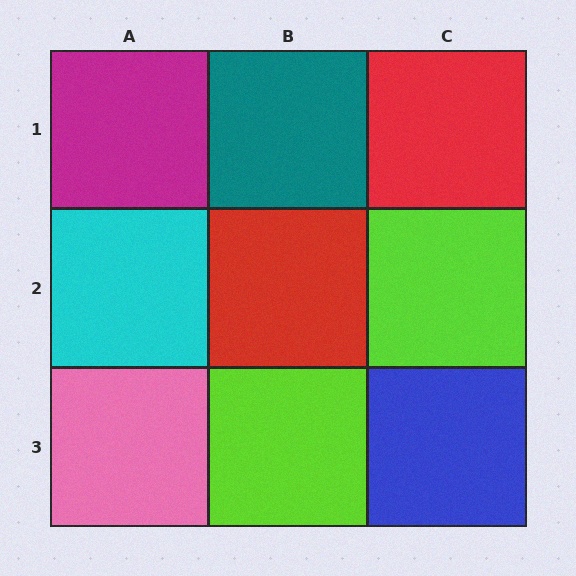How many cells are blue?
1 cell is blue.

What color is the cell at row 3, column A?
Pink.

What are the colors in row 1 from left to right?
Magenta, teal, red.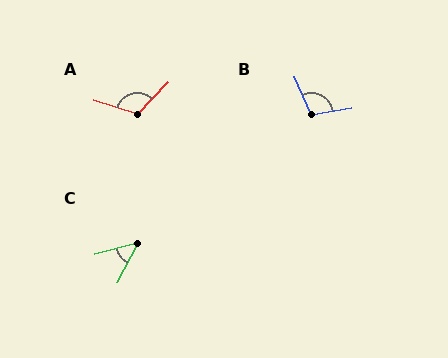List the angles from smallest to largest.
C (48°), B (103°), A (116°).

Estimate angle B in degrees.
Approximately 103 degrees.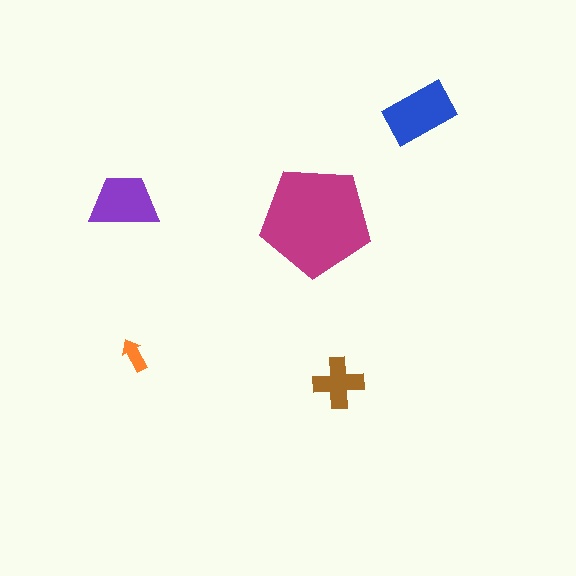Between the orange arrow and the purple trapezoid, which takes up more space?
The purple trapezoid.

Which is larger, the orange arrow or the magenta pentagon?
The magenta pentagon.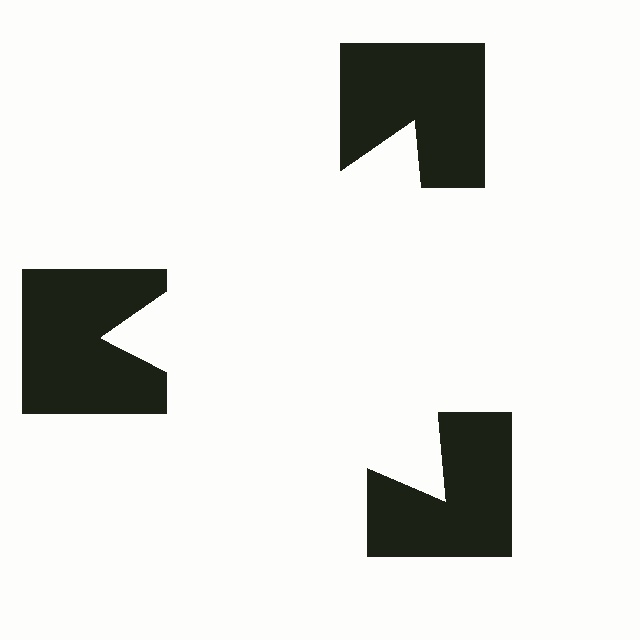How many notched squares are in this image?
There are 3 — one at each vertex of the illusory triangle.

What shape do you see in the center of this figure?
An illusory triangle — its edges are inferred from the aligned wedge cuts in the notched squares, not physically drawn.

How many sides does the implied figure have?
3 sides.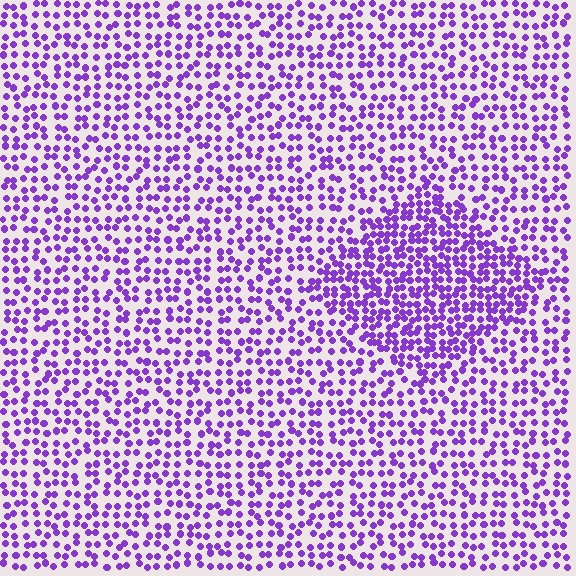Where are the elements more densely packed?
The elements are more densely packed inside the diamond boundary.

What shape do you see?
I see a diamond.